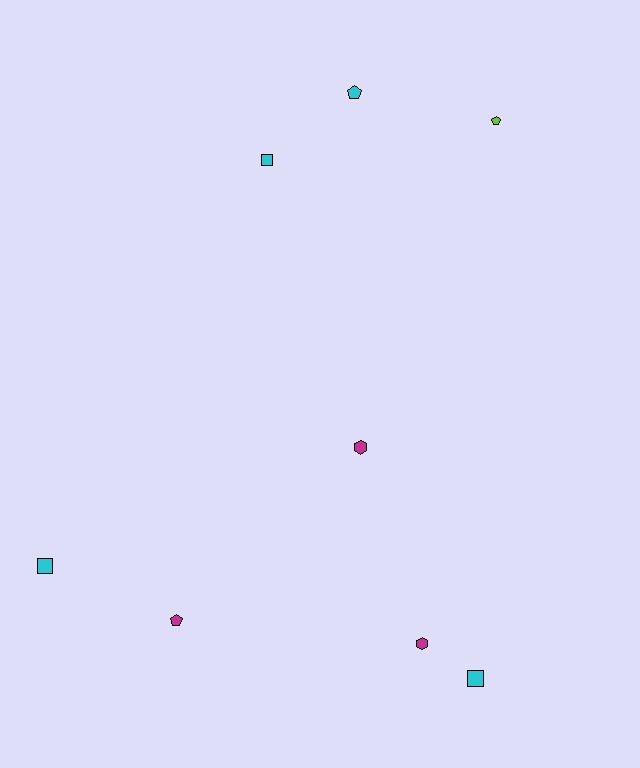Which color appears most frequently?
Cyan, with 4 objects.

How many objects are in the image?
There are 8 objects.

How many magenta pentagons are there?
There is 1 magenta pentagon.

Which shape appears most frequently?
Pentagon, with 3 objects.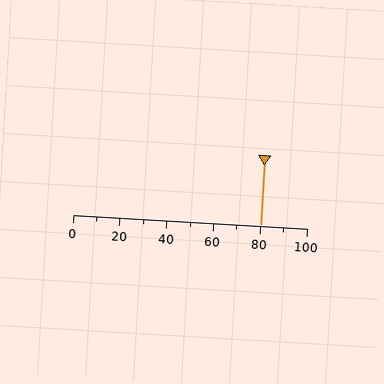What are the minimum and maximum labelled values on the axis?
The axis runs from 0 to 100.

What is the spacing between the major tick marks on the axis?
The major ticks are spaced 20 apart.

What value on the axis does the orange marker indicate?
The marker indicates approximately 80.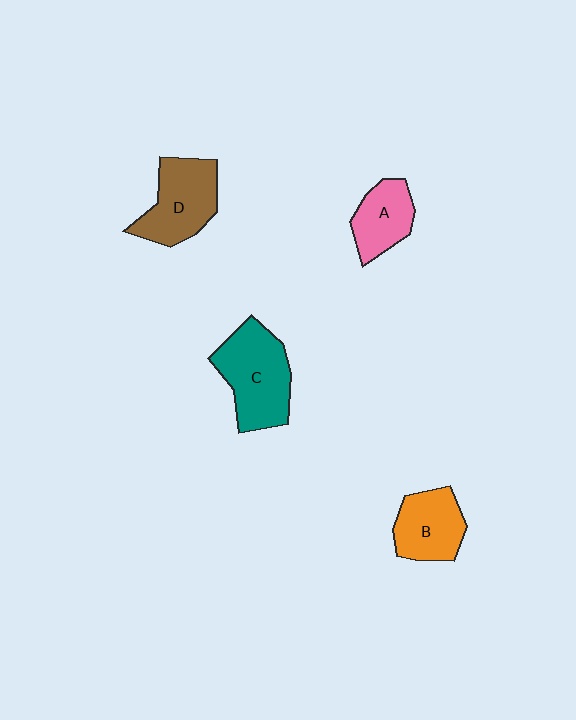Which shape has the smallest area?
Shape A (pink).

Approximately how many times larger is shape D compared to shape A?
Approximately 1.4 times.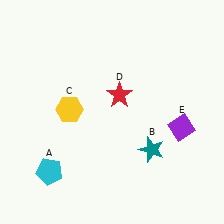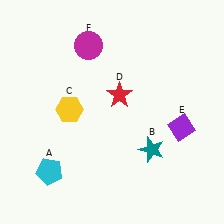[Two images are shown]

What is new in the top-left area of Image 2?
A magenta circle (F) was added in the top-left area of Image 2.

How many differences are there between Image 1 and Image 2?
There is 1 difference between the two images.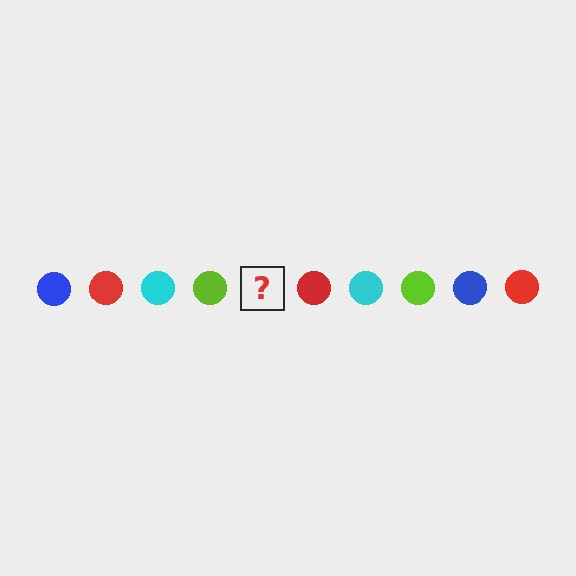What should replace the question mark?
The question mark should be replaced with a blue circle.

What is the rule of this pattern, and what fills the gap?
The rule is that the pattern cycles through blue, red, cyan, lime circles. The gap should be filled with a blue circle.